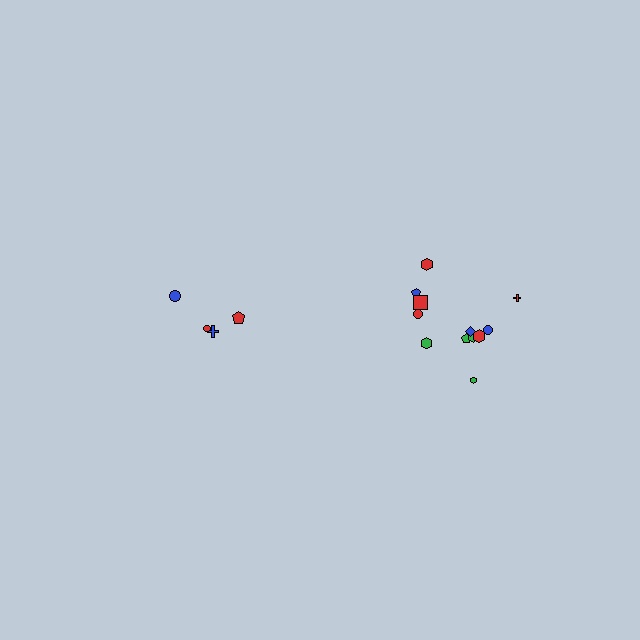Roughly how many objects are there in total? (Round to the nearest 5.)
Roughly 15 objects in total.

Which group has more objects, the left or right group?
The right group.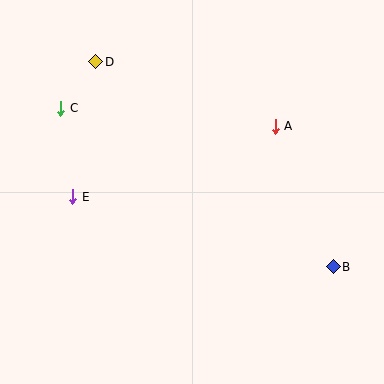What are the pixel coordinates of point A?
Point A is at (275, 126).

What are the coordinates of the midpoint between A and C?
The midpoint between A and C is at (168, 117).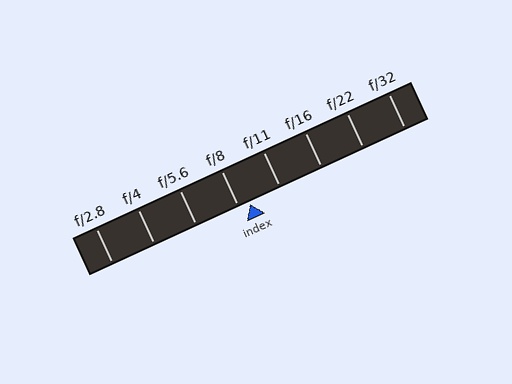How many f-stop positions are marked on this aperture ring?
There are 8 f-stop positions marked.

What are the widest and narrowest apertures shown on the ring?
The widest aperture shown is f/2.8 and the narrowest is f/32.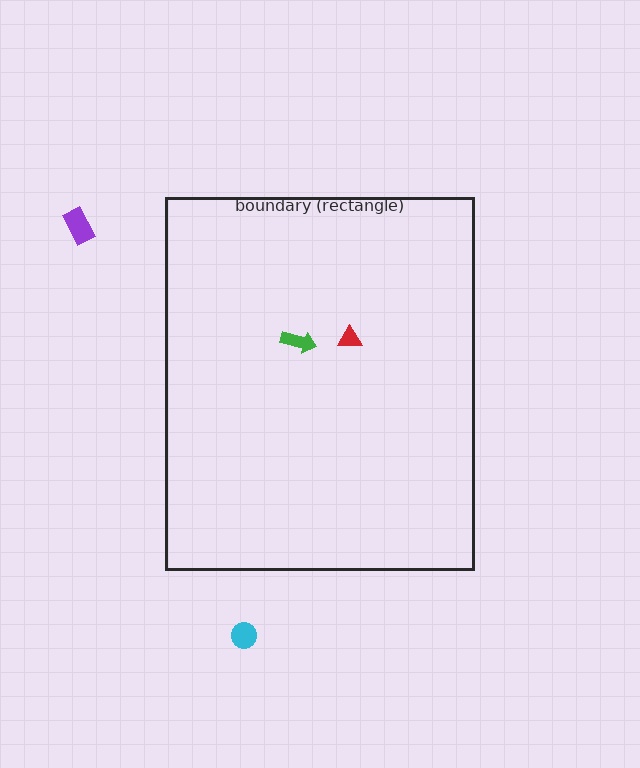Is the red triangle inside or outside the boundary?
Inside.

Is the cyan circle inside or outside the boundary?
Outside.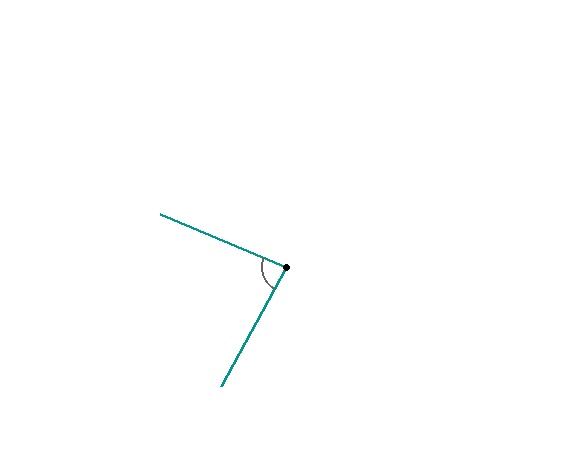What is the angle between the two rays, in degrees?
Approximately 84 degrees.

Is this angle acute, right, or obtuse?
It is acute.